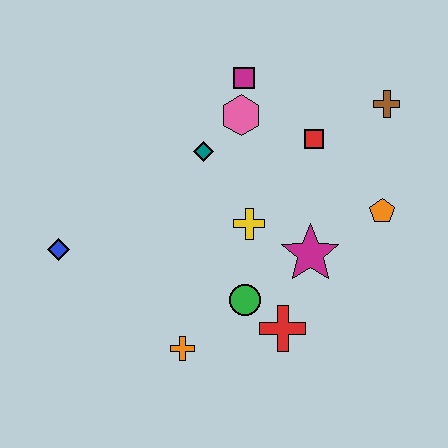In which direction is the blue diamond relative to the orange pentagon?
The blue diamond is to the left of the orange pentagon.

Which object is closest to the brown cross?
The red square is closest to the brown cross.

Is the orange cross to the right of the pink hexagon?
No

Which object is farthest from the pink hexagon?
The orange cross is farthest from the pink hexagon.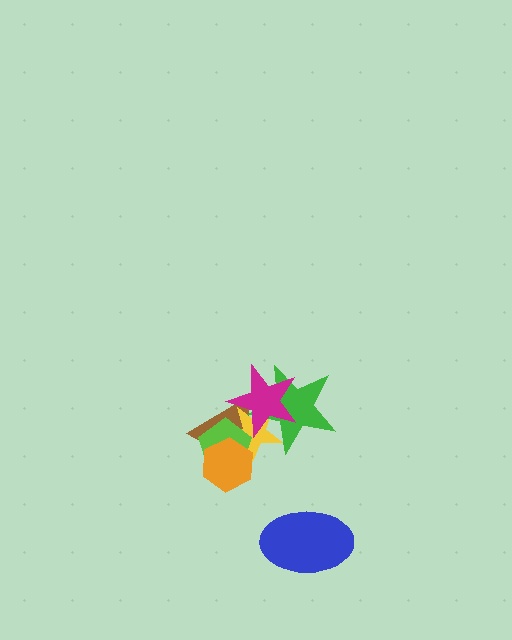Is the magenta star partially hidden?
No, no other shape covers it.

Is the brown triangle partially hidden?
Yes, it is partially covered by another shape.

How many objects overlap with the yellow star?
5 objects overlap with the yellow star.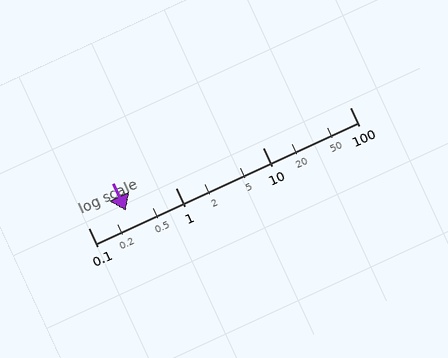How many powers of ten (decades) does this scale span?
The scale spans 3 decades, from 0.1 to 100.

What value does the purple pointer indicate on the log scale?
The pointer indicates approximately 0.27.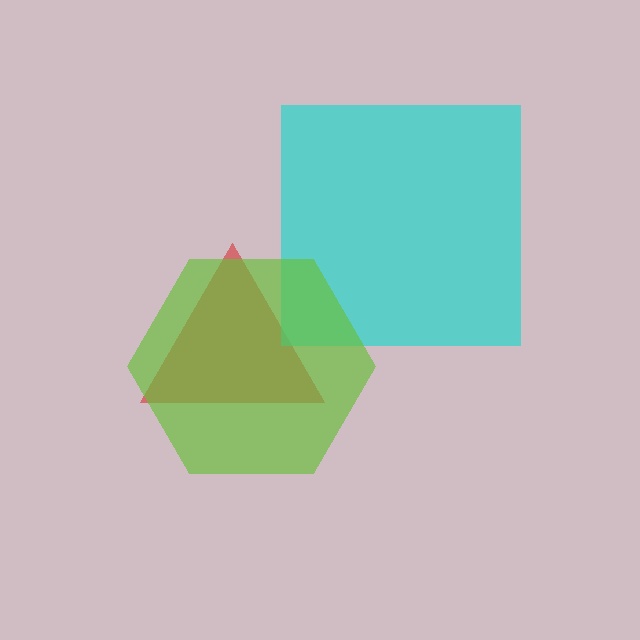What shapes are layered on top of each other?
The layered shapes are: a red triangle, a cyan square, a lime hexagon.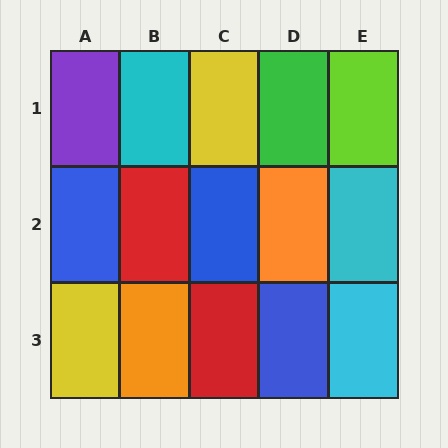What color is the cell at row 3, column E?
Cyan.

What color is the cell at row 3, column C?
Red.